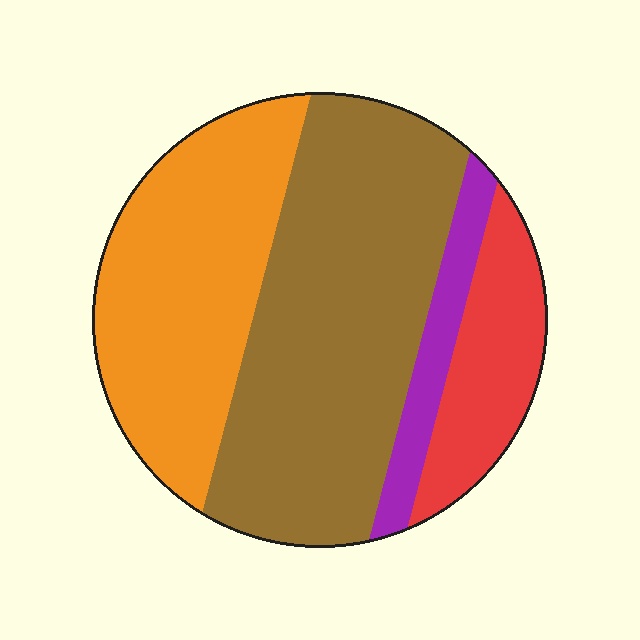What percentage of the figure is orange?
Orange covers around 30% of the figure.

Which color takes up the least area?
Purple, at roughly 10%.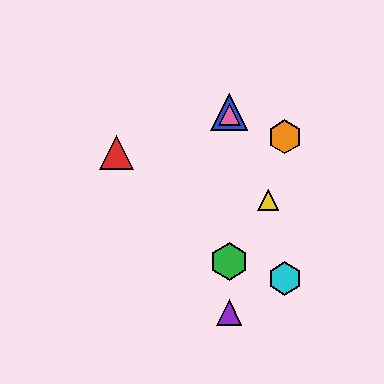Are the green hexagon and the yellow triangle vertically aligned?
No, the green hexagon is at x≈229 and the yellow triangle is at x≈268.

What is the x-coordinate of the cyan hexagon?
The cyan hexagon is at x≈285.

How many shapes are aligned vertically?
4 shapes (the blue triangle, the green hexagon, the purple triangle, the pink triangle) are aligned vertically.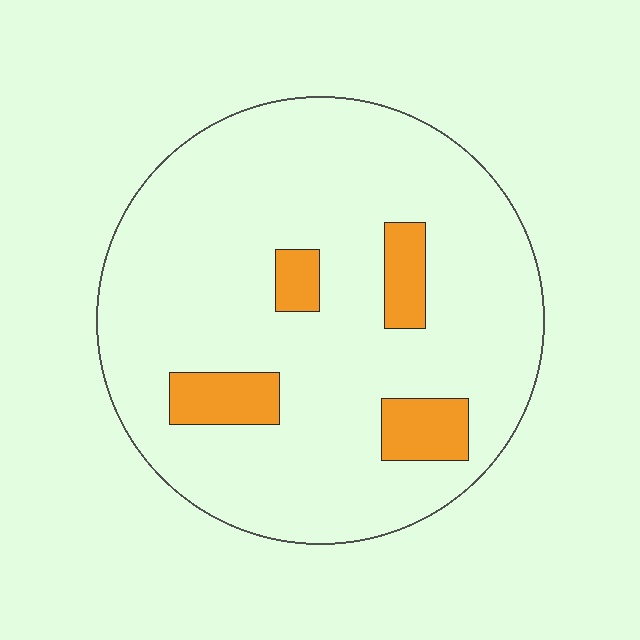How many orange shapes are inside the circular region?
4.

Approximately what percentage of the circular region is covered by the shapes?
Approximately 10%.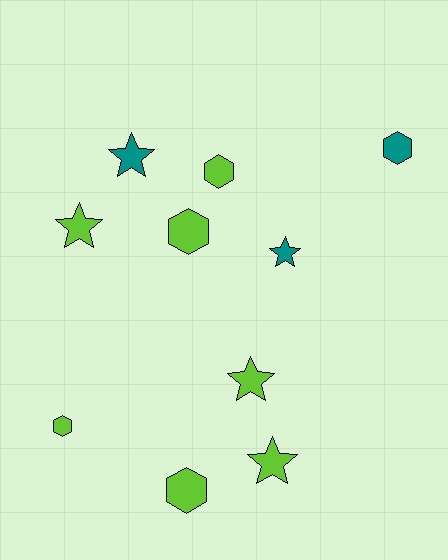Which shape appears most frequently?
Hexagon, with 5 objects.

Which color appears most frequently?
Lime, with 7 objects.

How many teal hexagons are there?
There is 1 teal hexagon.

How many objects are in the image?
There are 10 objects.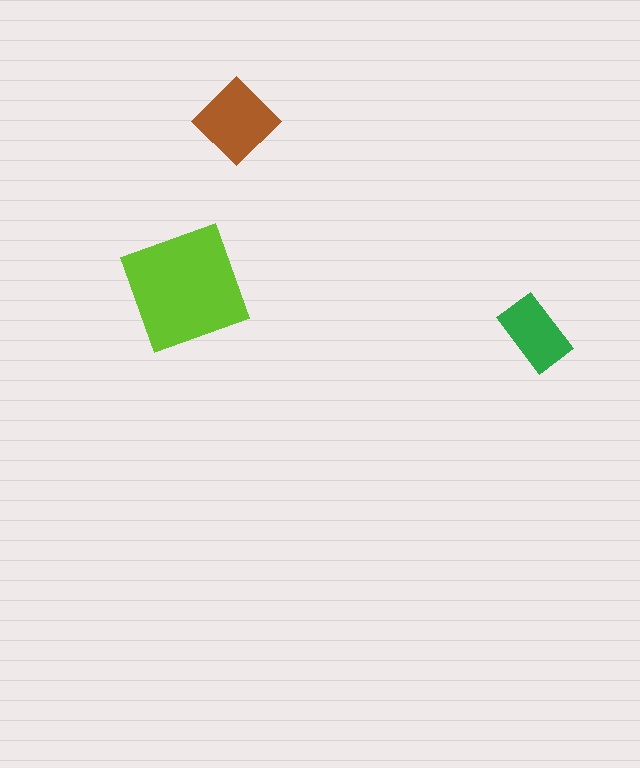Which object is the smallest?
The green rectangle.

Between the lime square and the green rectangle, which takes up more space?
The lime square.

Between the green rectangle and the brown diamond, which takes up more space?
The brown diamond.